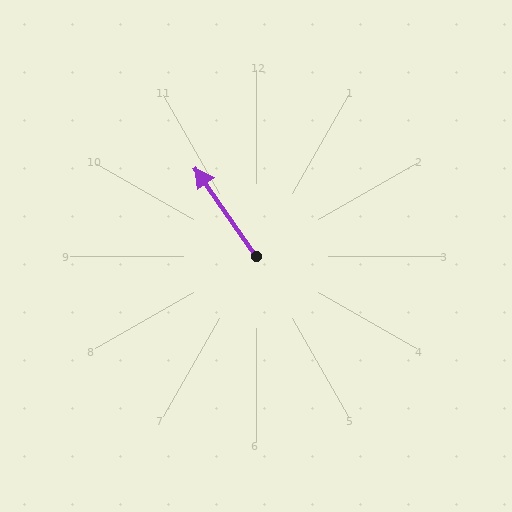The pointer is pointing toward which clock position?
Roughly 11 o'clock.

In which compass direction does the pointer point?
Northwest.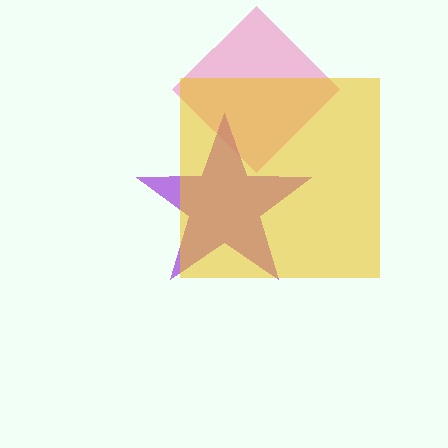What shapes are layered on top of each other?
The layered shapes are: a pink diamond, a purple star, a yellow square.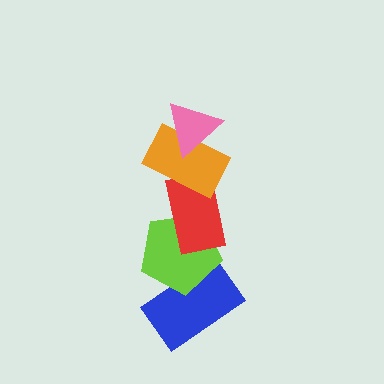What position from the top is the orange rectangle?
The orange rectangle is 2nd from the top.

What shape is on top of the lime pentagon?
The red rectangle is on top of the lime pentagon.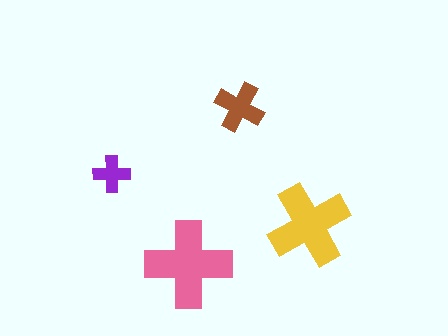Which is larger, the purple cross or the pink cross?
The pink one.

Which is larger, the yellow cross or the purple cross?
The yellow one.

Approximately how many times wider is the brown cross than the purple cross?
About 1.5 times wider.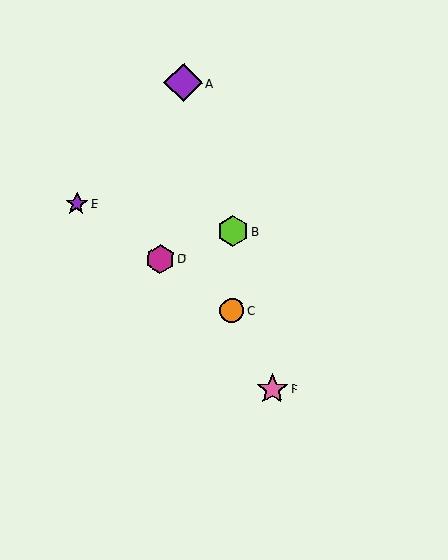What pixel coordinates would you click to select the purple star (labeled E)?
Click at (77, 204) to select the purple star E.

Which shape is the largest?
The purple diamond (labeled A) is the largest.